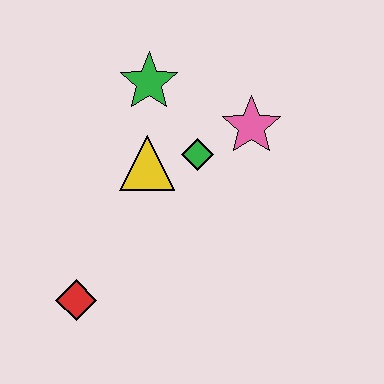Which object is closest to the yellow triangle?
The green diamond is closest to the yellow triangle.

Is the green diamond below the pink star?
Yes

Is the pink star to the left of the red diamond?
No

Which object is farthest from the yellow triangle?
The red diamond is farthest from the yellow triangle.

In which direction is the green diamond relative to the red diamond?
The green diamond is above the red diamond.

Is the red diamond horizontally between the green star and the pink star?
No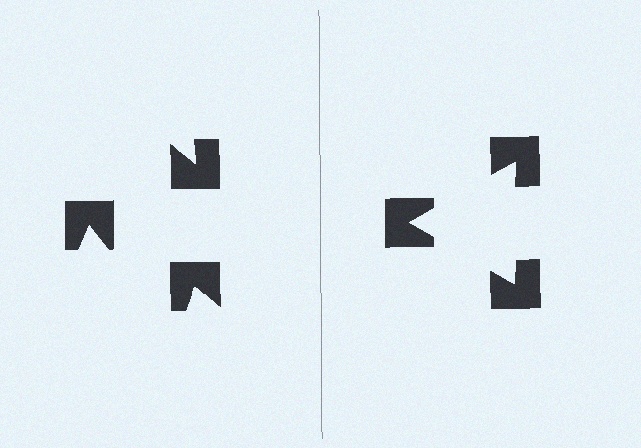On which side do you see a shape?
An illusory triangle appears on the right side. On the left side the wedge cuts are rotated, so no coherent shape forms.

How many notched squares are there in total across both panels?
6 — 3 on each side.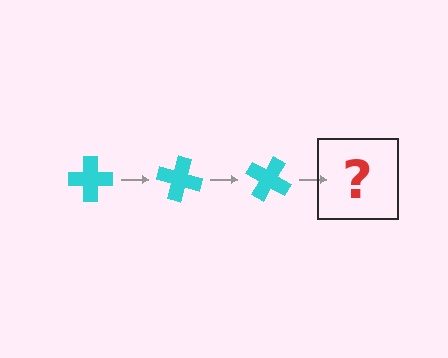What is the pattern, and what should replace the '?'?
The pattern is that the cross rotates 15 degrees each step. The '?' should be a cyan cross rotated 45 degrees.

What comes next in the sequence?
The next element should be a cyan cross rotated 45 degrees.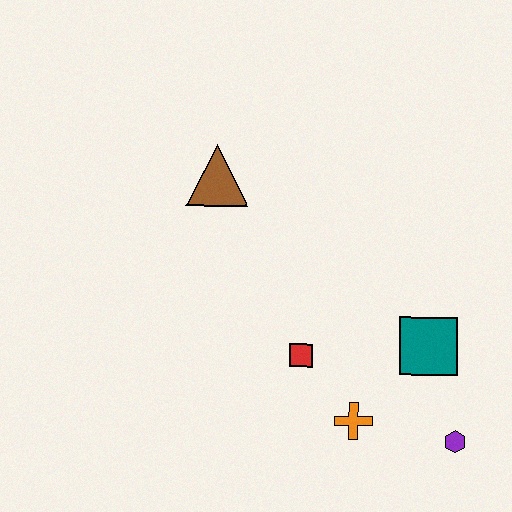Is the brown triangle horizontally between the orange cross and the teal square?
No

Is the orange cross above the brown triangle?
No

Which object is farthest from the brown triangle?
The purple hexagon is farthest from the brown triangle.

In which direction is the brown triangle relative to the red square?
The brown triangle is above the red square.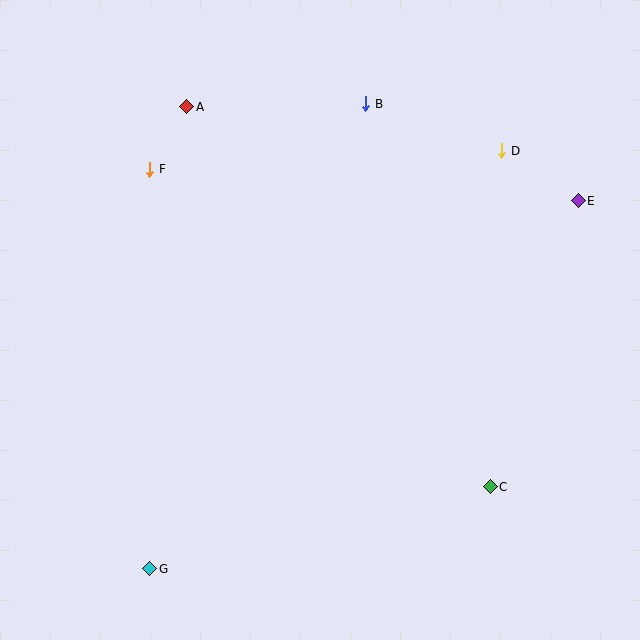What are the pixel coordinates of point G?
Point G is at (150, 569).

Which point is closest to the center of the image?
Point B at (366, 104) is closest to the center.